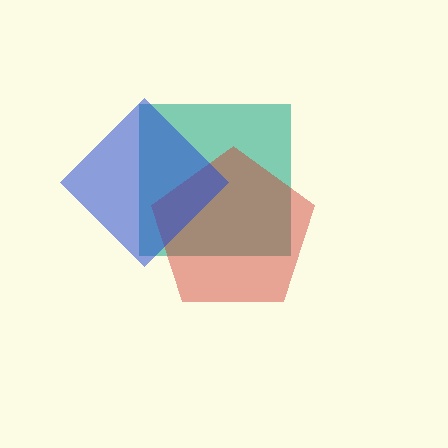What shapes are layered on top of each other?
The layered shapes are: a teal square, a red pentagon, a blue diamond.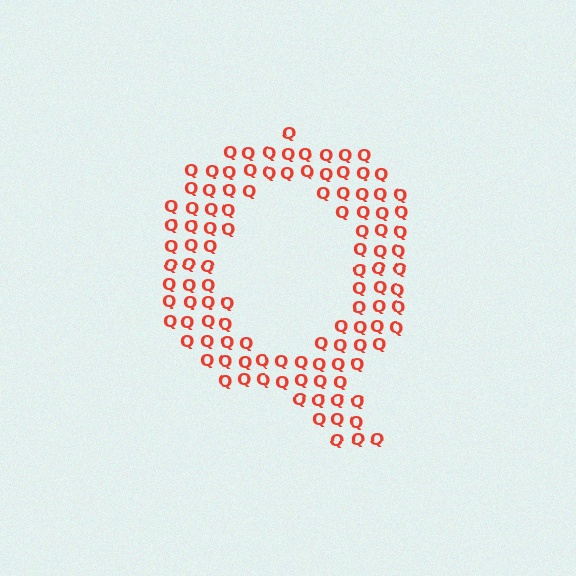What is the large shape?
The large shape is the letter Q.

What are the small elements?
The small elements are letter Q's.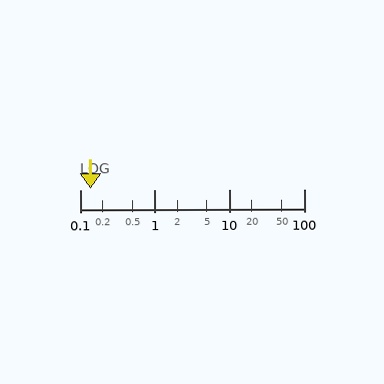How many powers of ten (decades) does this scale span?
The scale spans 3 decades, from 0.1 to 100.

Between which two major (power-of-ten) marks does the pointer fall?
The pointer is between 0.1 and 1.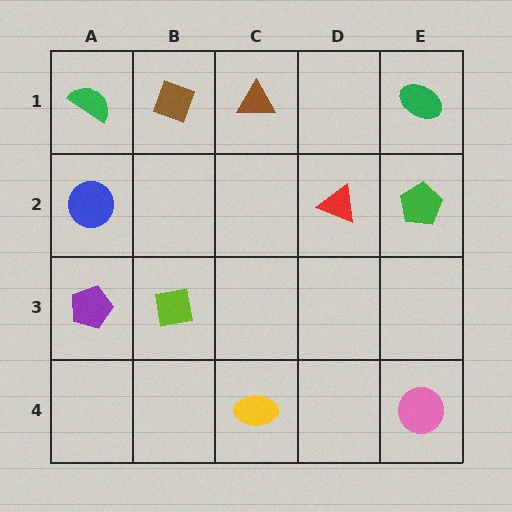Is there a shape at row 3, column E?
No, that cell is empty.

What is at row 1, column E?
A green ellipse.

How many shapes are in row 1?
4 shapes.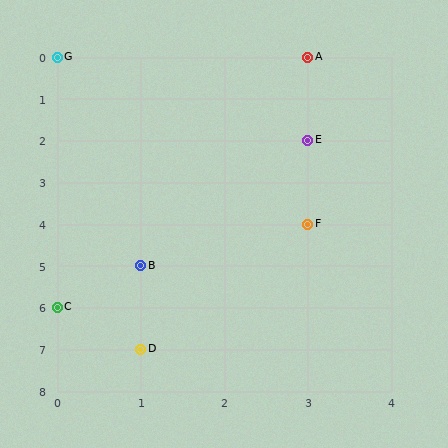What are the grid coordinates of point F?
Point F is at grid coordinates (3, 4).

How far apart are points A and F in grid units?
Points A and F are 4 rows apart.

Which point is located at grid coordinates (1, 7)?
Point D is at (1, 7).